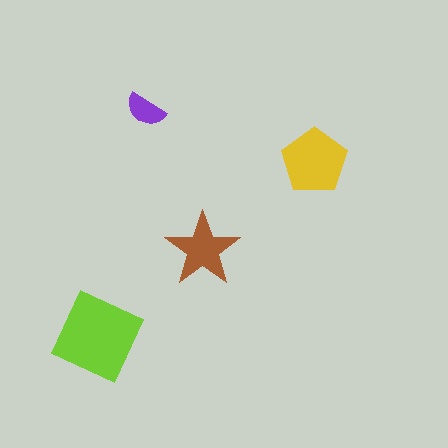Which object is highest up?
The purple semicircle is topmost.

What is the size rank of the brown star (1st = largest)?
3rd.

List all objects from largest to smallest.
The lime diamond, the yellow pentagon, the brown star, the purple semicircle.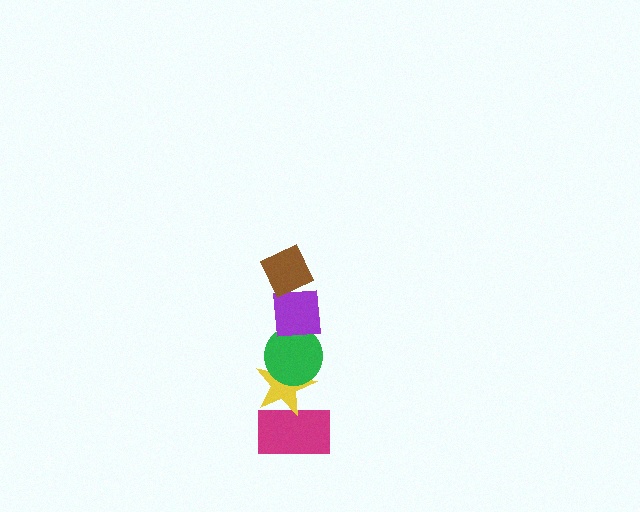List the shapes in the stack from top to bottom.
From top to bottom: the brown diamond, the purple square, the green circle, the yellow star, the magenta rectangle.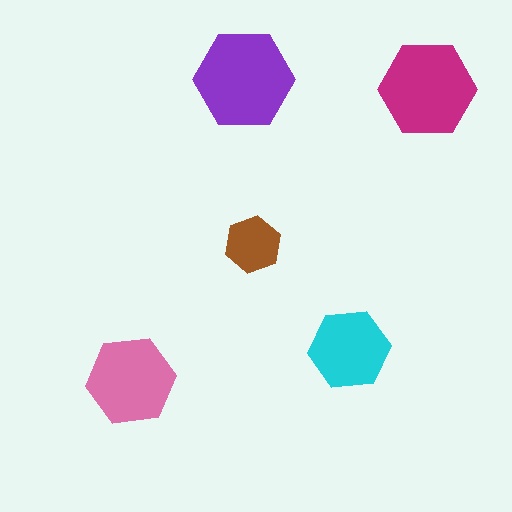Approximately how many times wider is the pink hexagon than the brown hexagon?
About 1.5 times wider.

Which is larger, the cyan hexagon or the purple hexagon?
The purple one.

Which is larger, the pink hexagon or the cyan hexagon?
The pink one.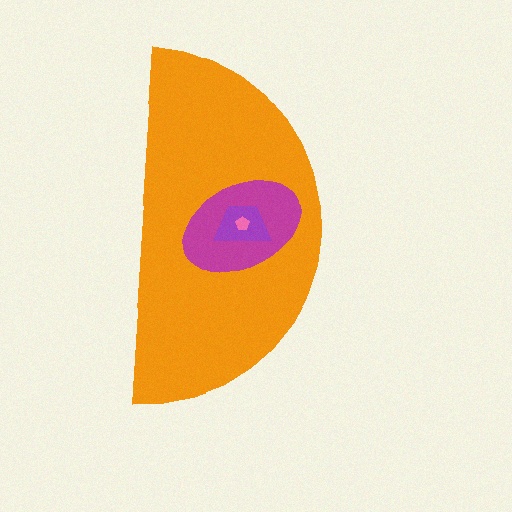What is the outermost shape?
The orange semicircle.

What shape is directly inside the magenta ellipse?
The purple trapezoid.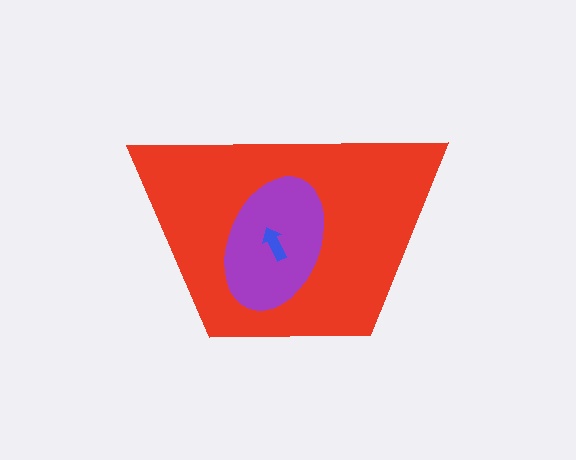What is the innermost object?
The blue arrow.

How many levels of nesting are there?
3.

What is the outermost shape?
The red trapezoid.